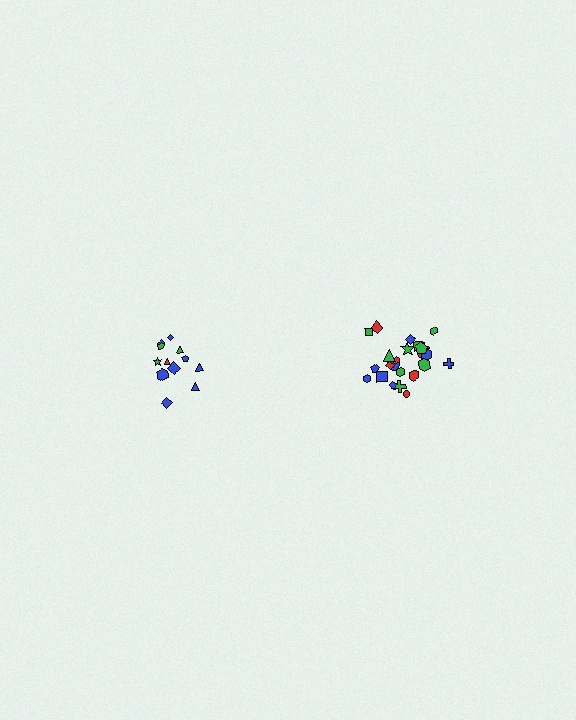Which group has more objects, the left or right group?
The right group.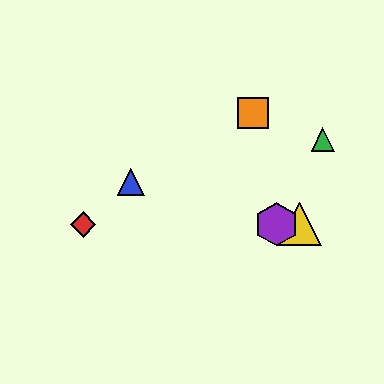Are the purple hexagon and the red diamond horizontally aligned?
Yes, both are at y≈224.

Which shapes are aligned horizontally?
The red diamond, the yellow triangle, the purple hexagon are aligned horizontally.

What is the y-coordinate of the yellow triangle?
The yellow triangle is at y≈224.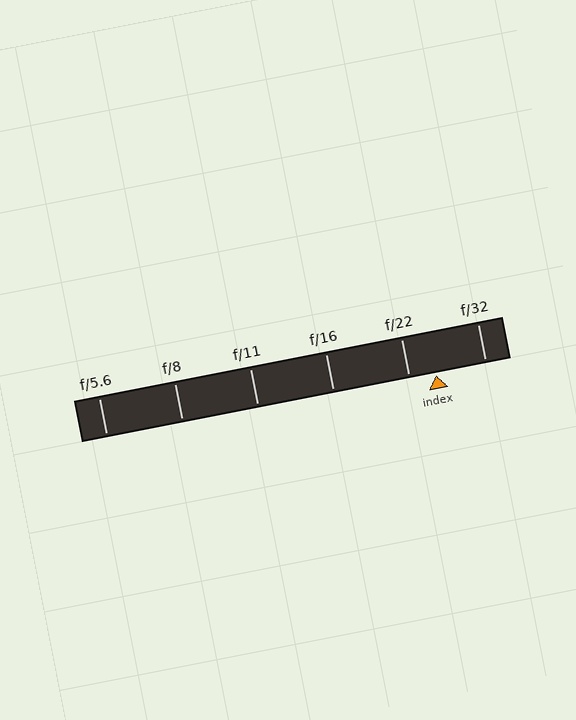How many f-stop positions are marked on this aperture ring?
There are 6 f-stop positions marked.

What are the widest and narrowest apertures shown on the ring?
The widest aperture shown is f/5.6 and the narrowest is f/32.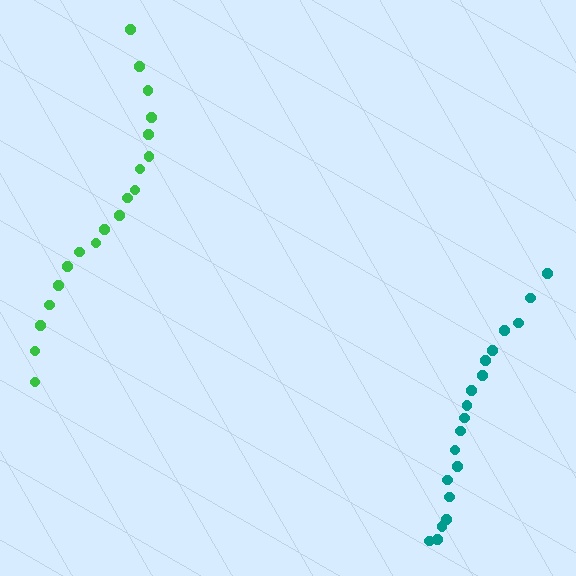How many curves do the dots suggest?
There are 2 distinct paths.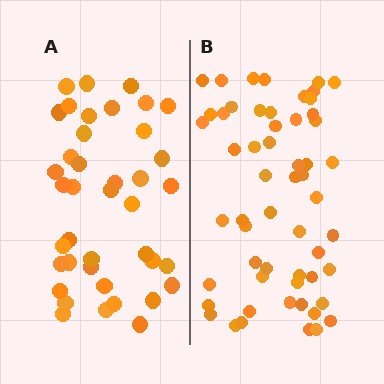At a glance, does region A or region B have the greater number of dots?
Region B (the right region) has more dots.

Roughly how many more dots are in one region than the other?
Region B has approximately 15 more dots than region A.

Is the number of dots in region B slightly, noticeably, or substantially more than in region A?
Region B has noticeably more, but not dramatically so. The ratio is roughly 1.4 to 1.